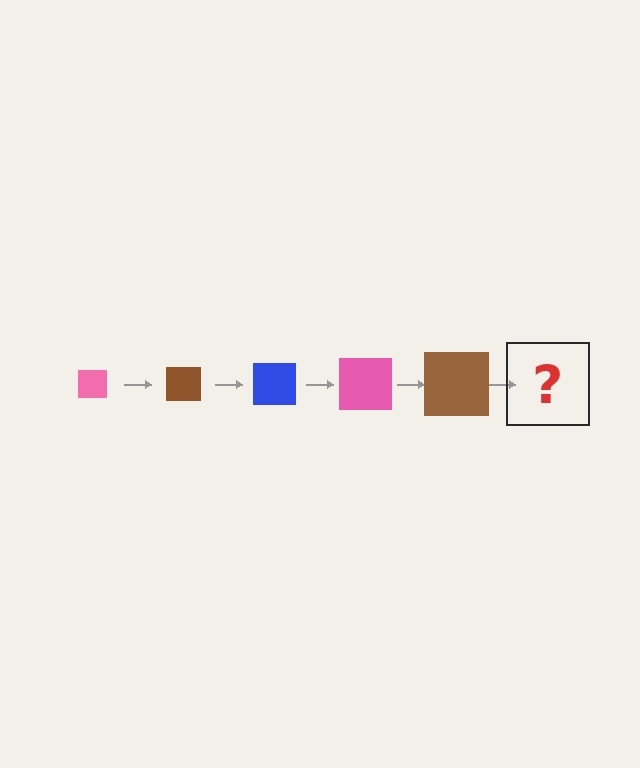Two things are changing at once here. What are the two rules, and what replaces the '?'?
The two rules are that the square grows larger each step and the color cycles through pink, brown, and blue. The '?' should be a blue square, larger than the previous one.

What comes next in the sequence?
The next element should be a blue square, larger than the previous one.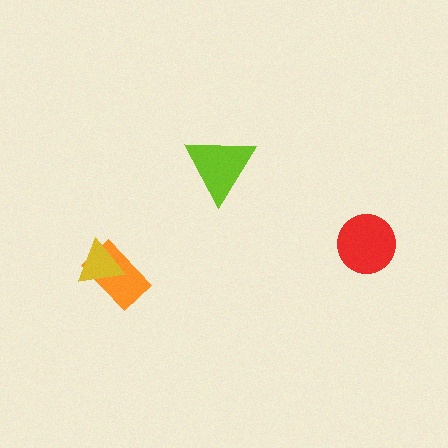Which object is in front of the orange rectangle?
The yellow triangle is in front of the orange rectangle.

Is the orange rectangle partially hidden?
Yes, it is partially covered by another shape.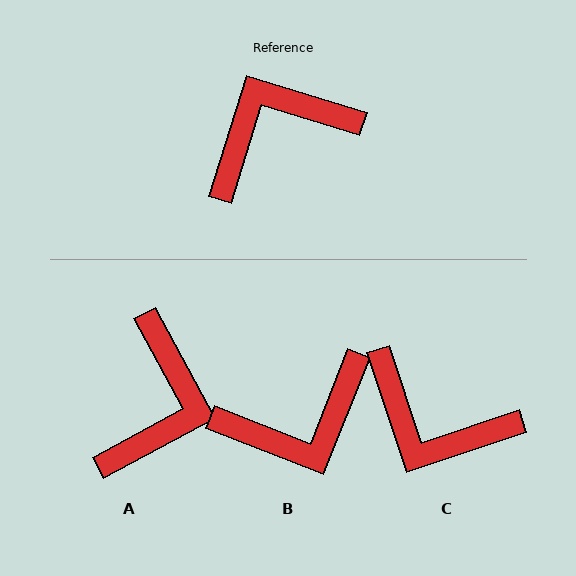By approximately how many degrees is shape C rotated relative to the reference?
Approximately 125 degrees counter-clockwise.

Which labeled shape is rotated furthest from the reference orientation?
B, about 175 degrees away.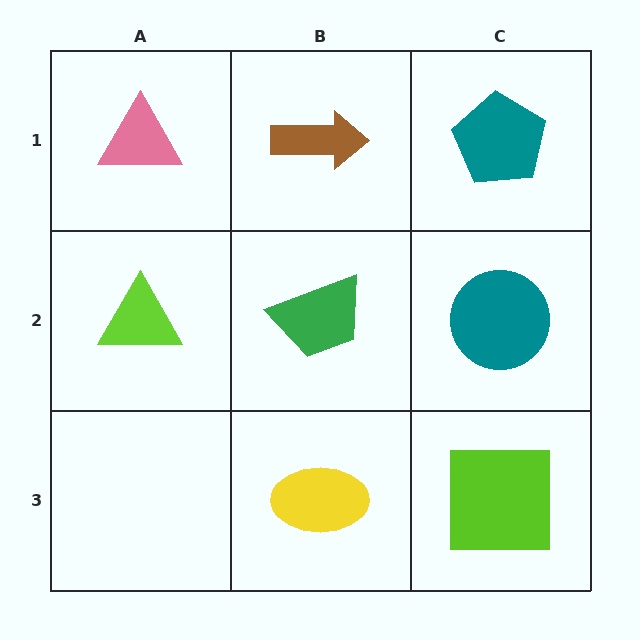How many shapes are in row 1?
3 shapes.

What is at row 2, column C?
A teal circle.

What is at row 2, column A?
A lime triangle.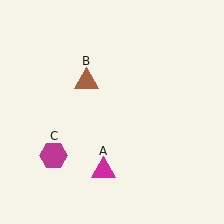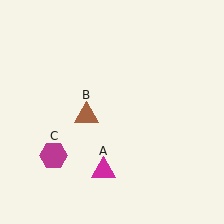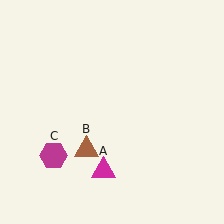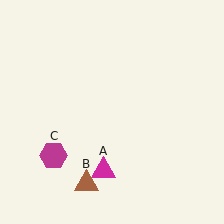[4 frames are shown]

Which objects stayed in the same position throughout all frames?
Magenta triangle (object A) and magenta hexagon (object C) remained stationary.